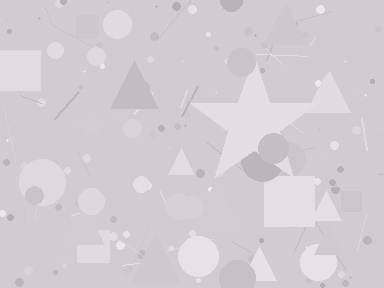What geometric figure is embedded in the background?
A star is embedded in the background.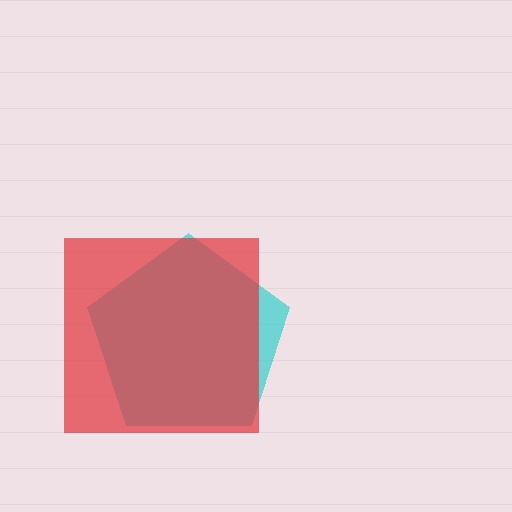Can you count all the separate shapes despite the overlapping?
Yes, there are 2 separate shapes.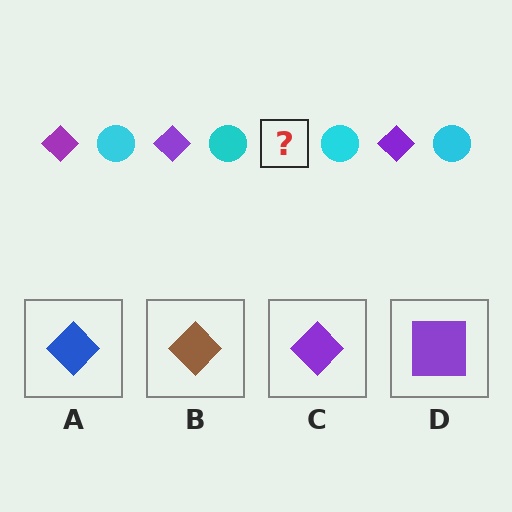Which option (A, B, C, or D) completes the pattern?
C.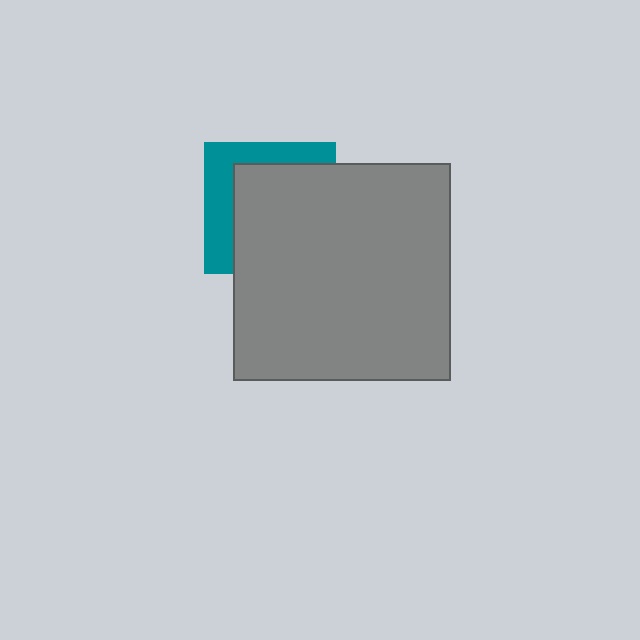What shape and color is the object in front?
The object in front is a gray square.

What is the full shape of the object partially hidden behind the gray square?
The partially hidden object is a teal square.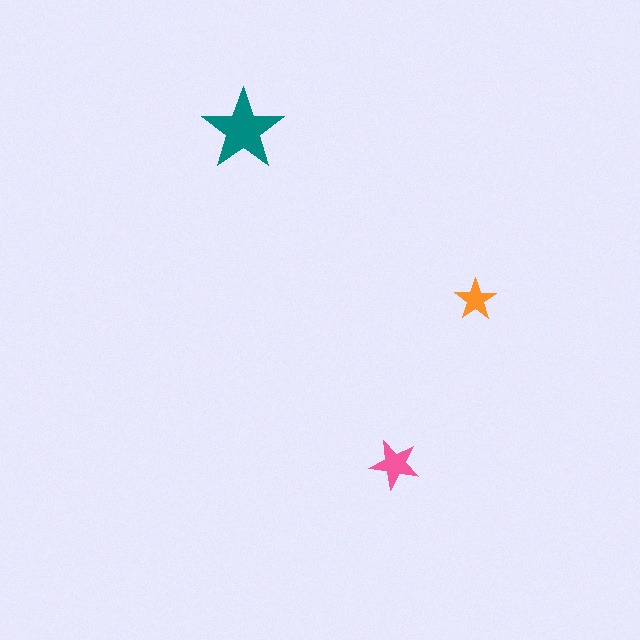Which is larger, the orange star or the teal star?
The teal one.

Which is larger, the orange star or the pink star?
The pink one.